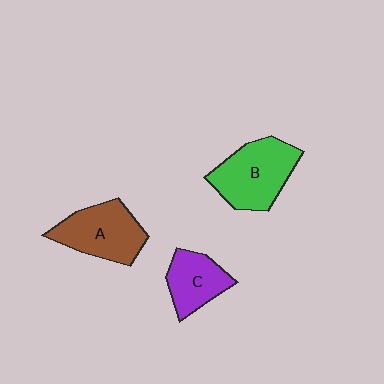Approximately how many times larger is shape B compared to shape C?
Approximately 1.5 times.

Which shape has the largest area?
Shape B (green).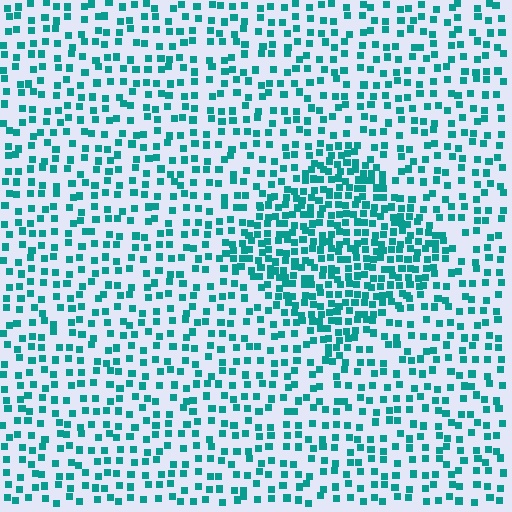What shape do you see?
I see a diamond.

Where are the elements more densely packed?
The elements are more densely packed inside the diamond boundary.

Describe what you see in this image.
The image contains small teal elements arranged at two different densities. A diamond-shaped region is visible where the elements are more densely packed than the surrounding area.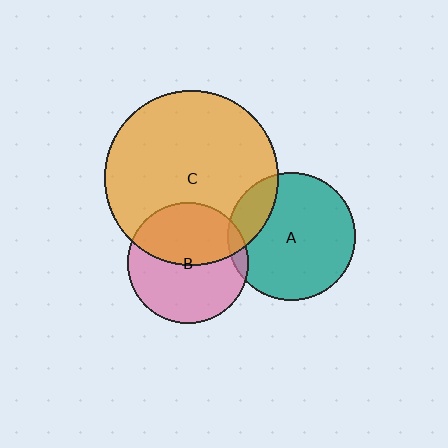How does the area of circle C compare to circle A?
Approximately 1.8 times.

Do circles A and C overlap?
Yes.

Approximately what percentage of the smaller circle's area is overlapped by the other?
Approximately 20%.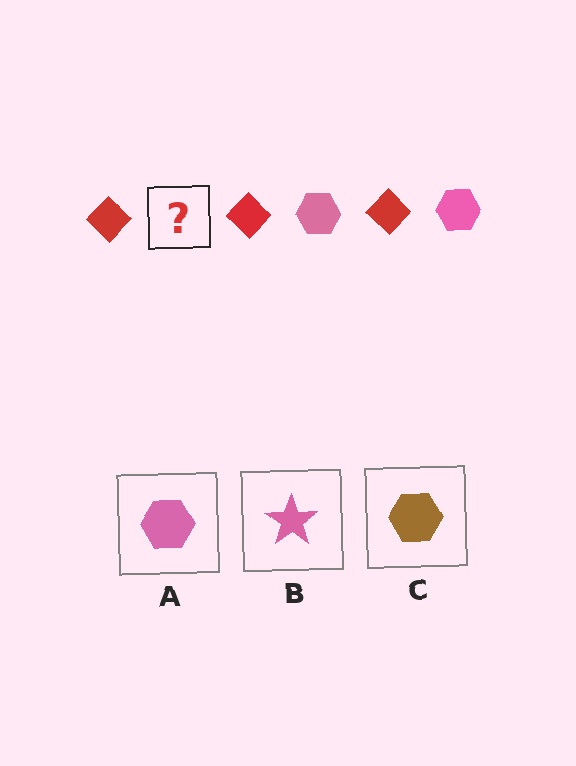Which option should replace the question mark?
Option A.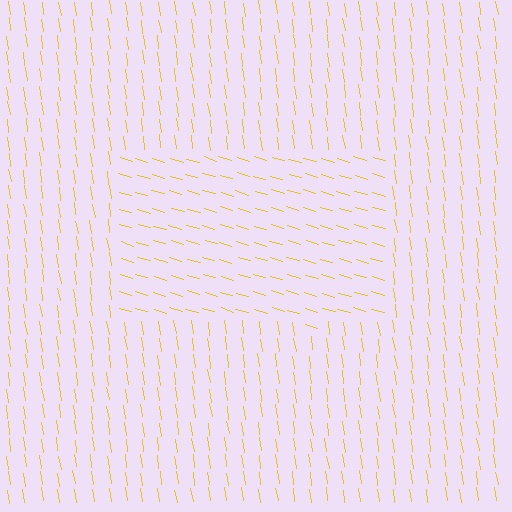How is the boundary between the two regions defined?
The boundary is defined purely by a change in line orientation (approximately 66 degrees difference). All lines are the same color and thickness.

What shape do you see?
I see a rectangle.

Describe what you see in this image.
The image is filled with small yellow line segments. A rectangle region in the image has lines oriented differently from the surrounding lines, creating a visible texture boundary.